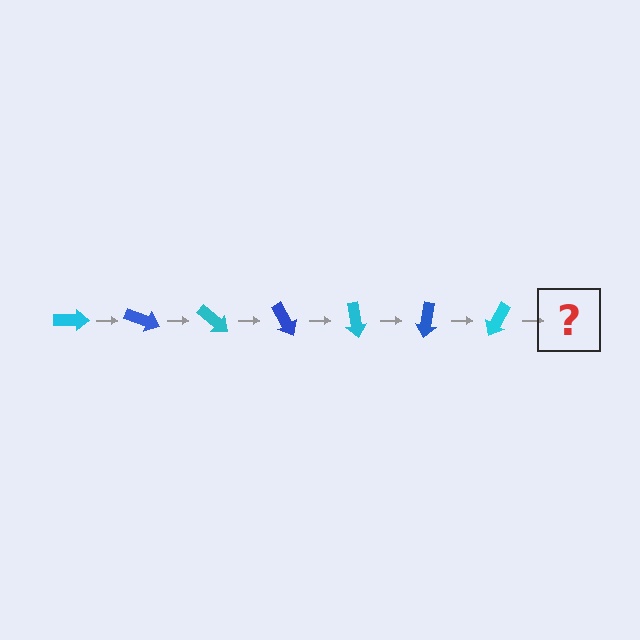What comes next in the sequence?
The next element should be a blue arrow, rotated 140 degrees from the start.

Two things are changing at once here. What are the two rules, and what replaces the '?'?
The two rules are that it rotates 20 degrees each step and the color cycles through cyan and blue. The '?' should be a blue arrow, rotated 140 degrees from the start.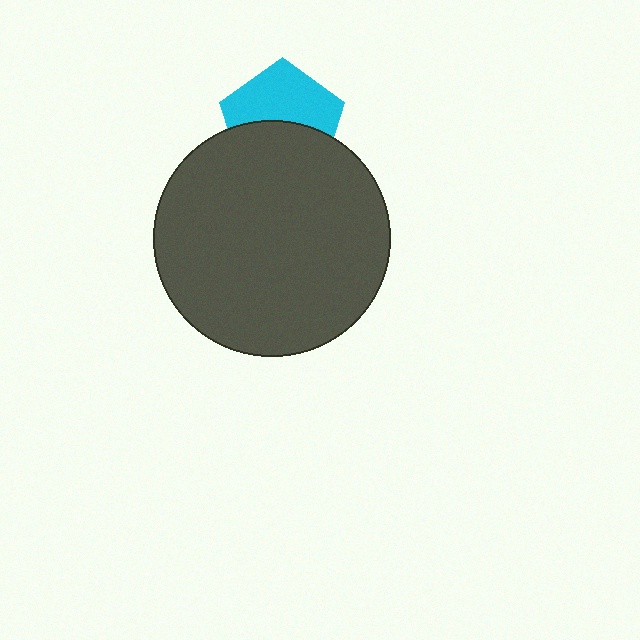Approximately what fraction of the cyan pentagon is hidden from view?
Roughly 48% of the cyan pentagon is hidden behind the dark gray circle.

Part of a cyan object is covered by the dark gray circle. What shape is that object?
It is a pentagon.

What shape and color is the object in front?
The object in front is a dark gray circle.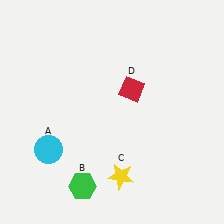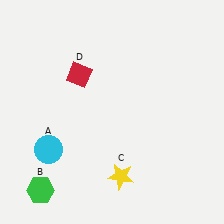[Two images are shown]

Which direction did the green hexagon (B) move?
The green hexagon (B) moved left.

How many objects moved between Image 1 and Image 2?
2 objects moved between the two images.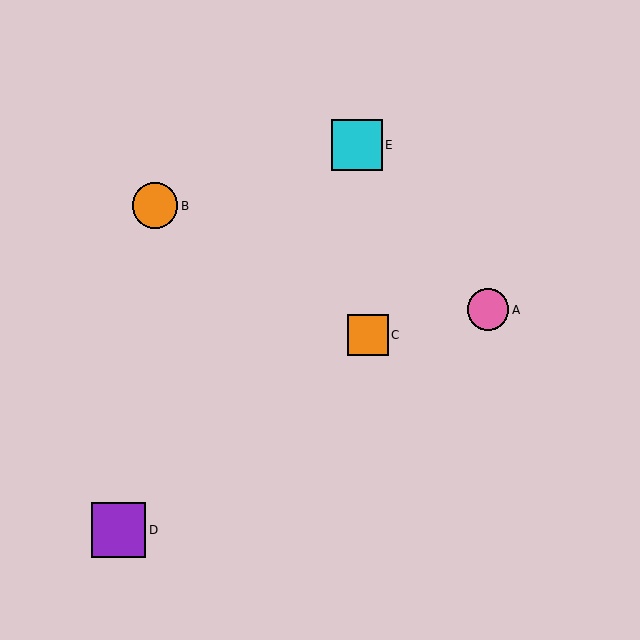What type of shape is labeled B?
Shape B is an orange circle.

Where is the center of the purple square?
The center of the purple square is at (118, 530).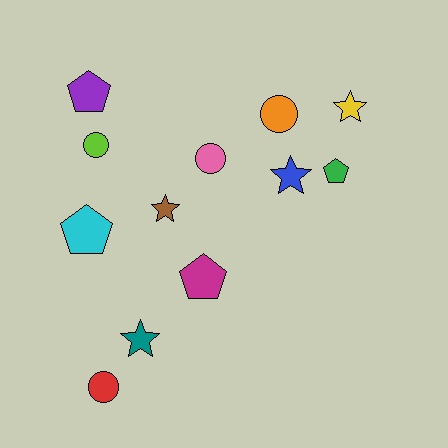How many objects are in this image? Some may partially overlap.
There are 12 objects.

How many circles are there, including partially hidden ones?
There are 4 circles.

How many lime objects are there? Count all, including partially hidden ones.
There is 1 lime object.